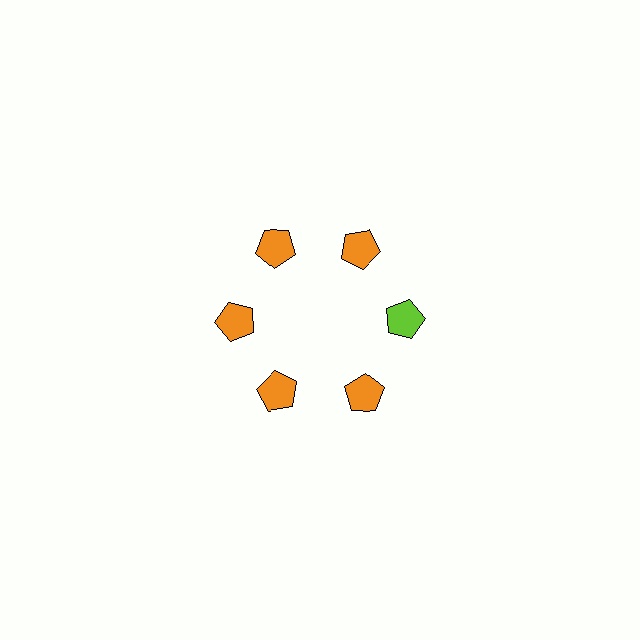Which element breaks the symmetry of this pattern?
The lime pentagon at roughly the 3 o'clock position breaks the symmetry. All other shapes are orange pentagons.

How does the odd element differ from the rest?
It has a different color: lime instead of orange.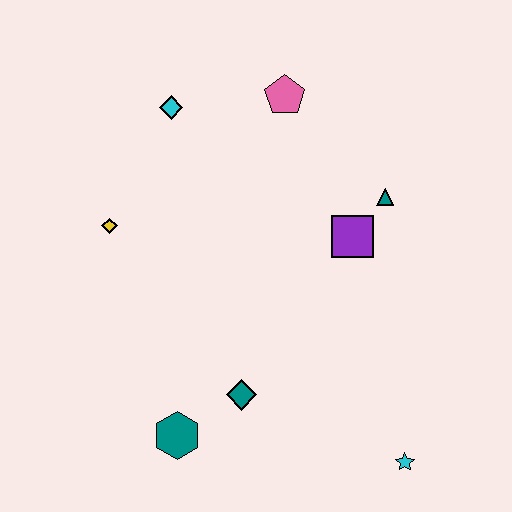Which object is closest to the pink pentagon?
The cyan diamond is closest to the pink pentagon.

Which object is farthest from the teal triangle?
The teal hexagon is farthest from the teal triangle.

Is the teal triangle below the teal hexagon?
No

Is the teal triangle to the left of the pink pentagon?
No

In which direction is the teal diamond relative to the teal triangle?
The teal diamond is below the teal triangle.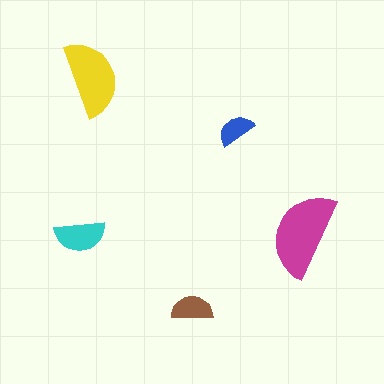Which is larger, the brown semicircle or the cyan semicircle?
The cyan one.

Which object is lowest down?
The brown semicircle is bottommost.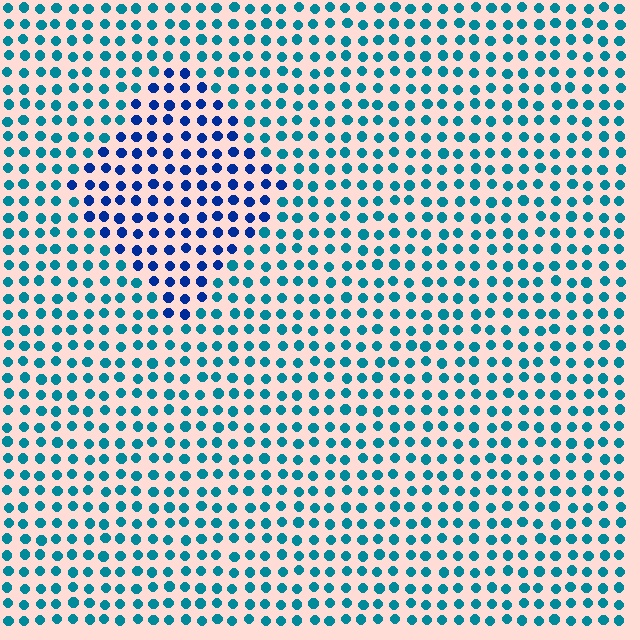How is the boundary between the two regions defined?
The boundary is defined purely by a slight shift in hue (about 37 degrees). Spacing, size, and orientation are identical on both sides.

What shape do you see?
I see a diamond.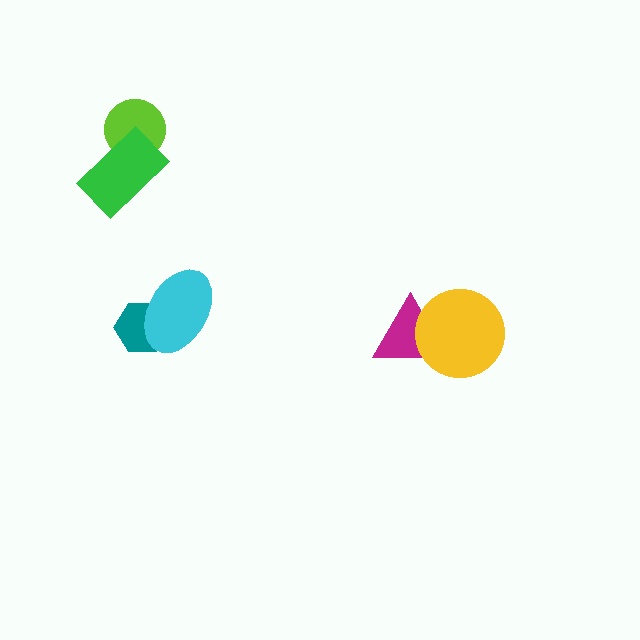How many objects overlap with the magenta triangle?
1 object overlaps with the magenta triangle.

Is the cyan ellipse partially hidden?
No, no other shape covers it.